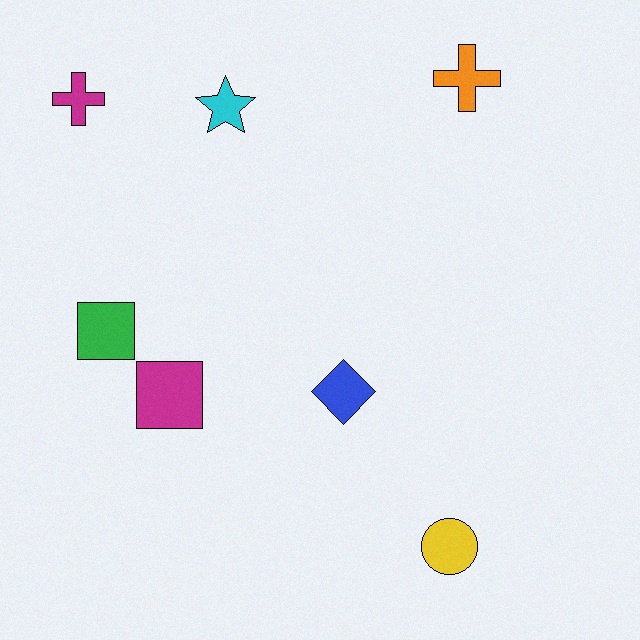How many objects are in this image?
There are 7 objects.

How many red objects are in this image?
There are no red objects.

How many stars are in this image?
There is 1 star.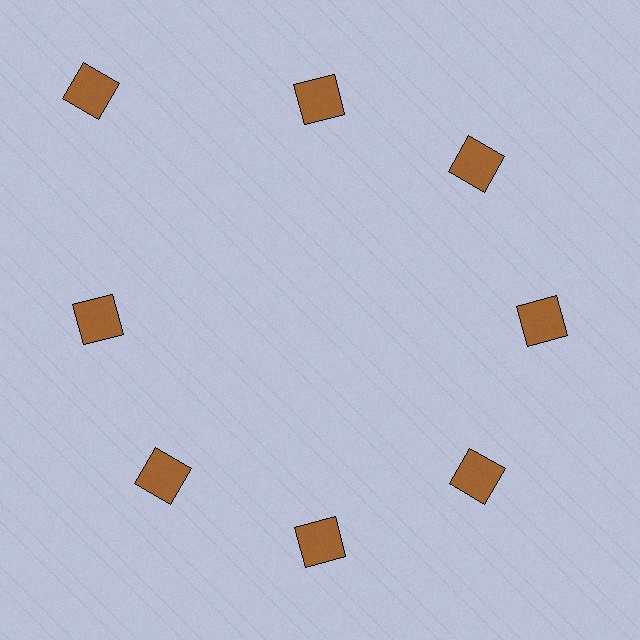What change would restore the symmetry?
The symmetry would be restored by moving it inward, back onto the ring so that all 8 squares sit at equal angles and equal distance from the center.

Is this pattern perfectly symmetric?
No. The 8 brown squares are arranged in a ring, but one element near the 10 o'clock position is pushed outward from the center, breaking the 8-fold rotational symmetry.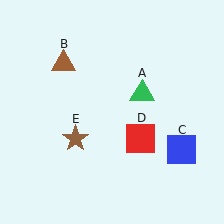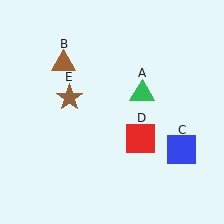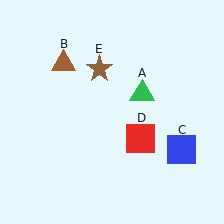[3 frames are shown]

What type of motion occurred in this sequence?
The brown star (object E) rotated clockwise around the center of the scene.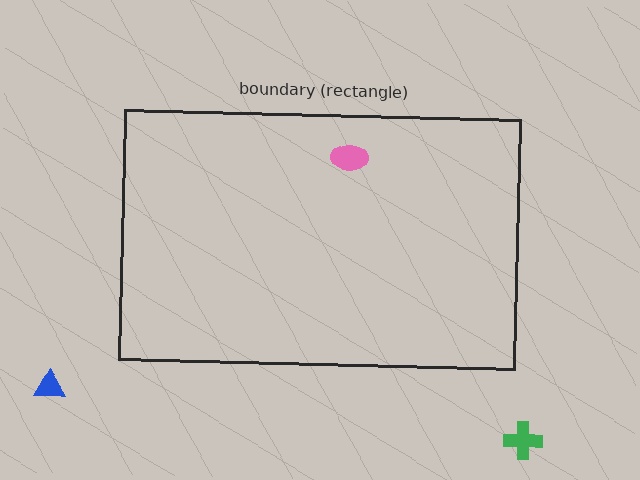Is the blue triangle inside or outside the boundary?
Outside.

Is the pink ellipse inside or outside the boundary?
Inside.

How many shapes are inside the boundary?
1 inside, 2 outside.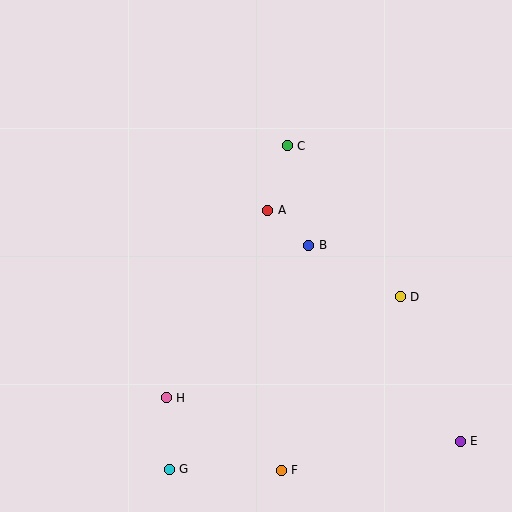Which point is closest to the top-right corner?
Point C is closest to the top-right corner.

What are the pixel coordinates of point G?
Point G is at (169, 469).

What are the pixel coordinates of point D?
Point D is at (400, 297).